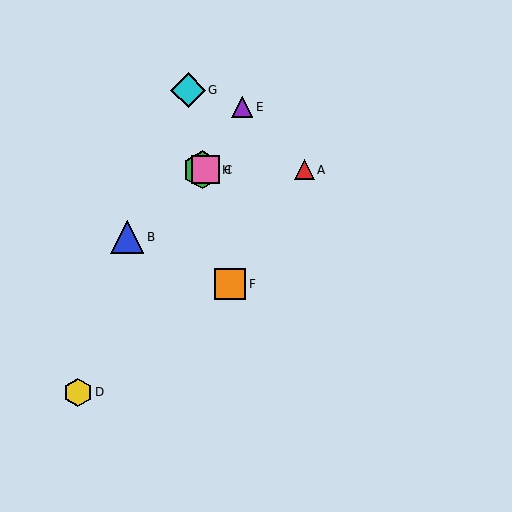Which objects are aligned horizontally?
Objects A, C, H are aligned horizontally.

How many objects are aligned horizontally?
3 objects (A, C, H) are aligned horizontally.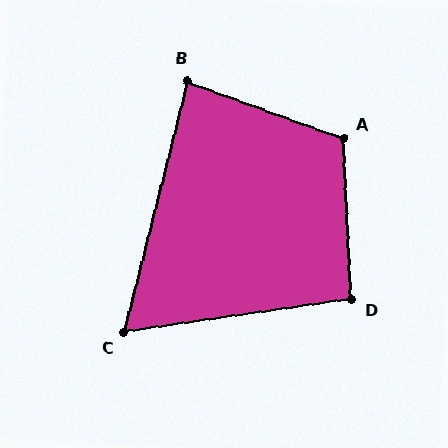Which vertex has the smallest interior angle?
C, at approximately 67 degrees.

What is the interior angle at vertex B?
Approximately 84 degrees (acute).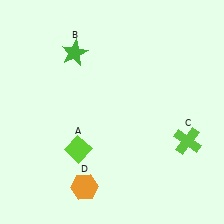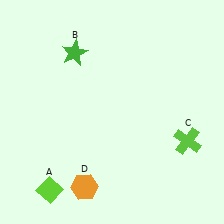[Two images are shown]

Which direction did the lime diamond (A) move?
The lime diamond (A) moved down.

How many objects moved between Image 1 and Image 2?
1 object moved between the two images.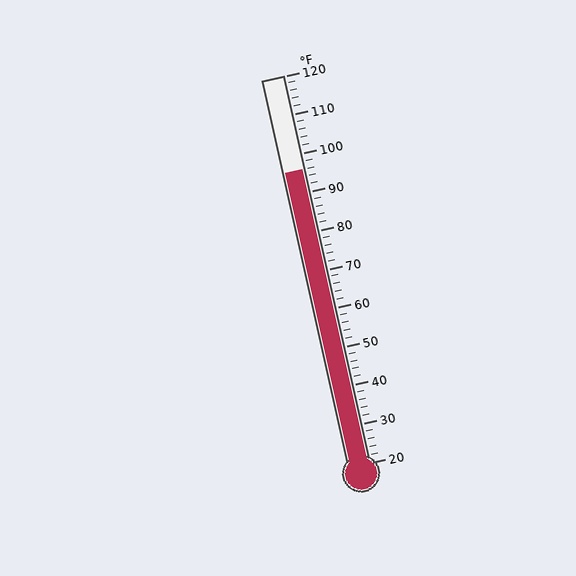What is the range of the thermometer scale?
The thermometer scale ranges from 20°F to 120°F.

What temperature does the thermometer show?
The thermometer shows approximately 96°F.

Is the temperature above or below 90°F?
The temperature is above 90°F.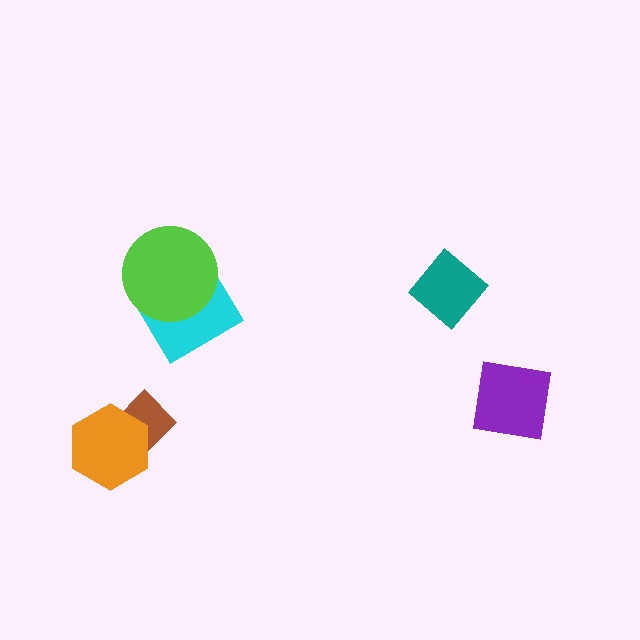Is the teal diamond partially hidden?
No, no other shape covers it.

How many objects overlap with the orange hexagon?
1 object overlaps with the orange hexagon.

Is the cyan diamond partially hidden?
Yes, it is partially covered by another shape.